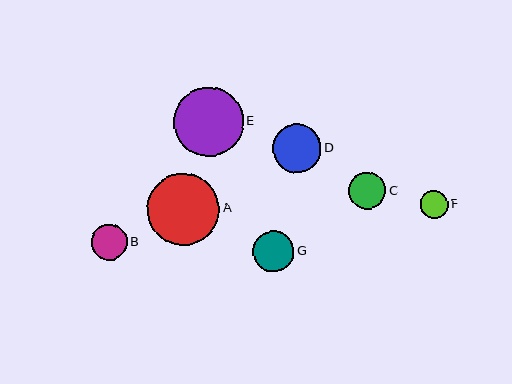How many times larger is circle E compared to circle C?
Circle E is approximately 1.9 times the size of circle C.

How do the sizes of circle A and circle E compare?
Circle A and circle E are approximately the same size.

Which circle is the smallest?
Circle F is the smallest with a size of approximately 28 pixels.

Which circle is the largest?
Circle A is the largest with a size of approximately 72 pixels.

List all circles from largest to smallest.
From largest to smallest: A, E, D, G, C, B, F.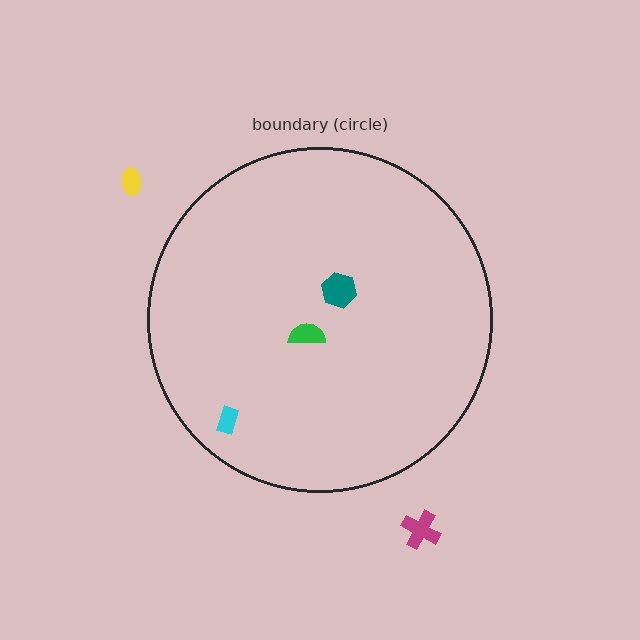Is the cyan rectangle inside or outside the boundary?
Inside.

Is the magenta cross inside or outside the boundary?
Outside.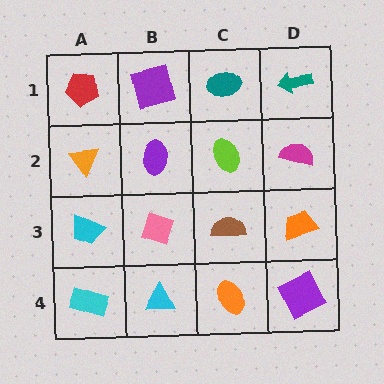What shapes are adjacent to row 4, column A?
A cyan trapezoid (row 3, column A), a cyan triangle (row 4, column B).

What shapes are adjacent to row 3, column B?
A purple ellipse (row 2, column B), a cyan triangle (row 4, column B), a cyan trapezoid (row 3, column A), a brown semicircle (row 3, column C).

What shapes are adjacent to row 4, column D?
An orange trapezoid (row 3, column D), an orange ellipse (row 4, column C).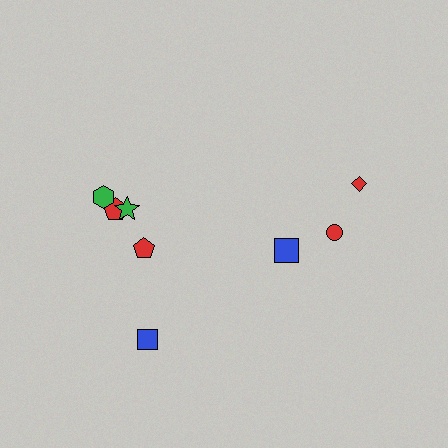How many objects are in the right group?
There are 3 objects.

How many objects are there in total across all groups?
There are 8 objects.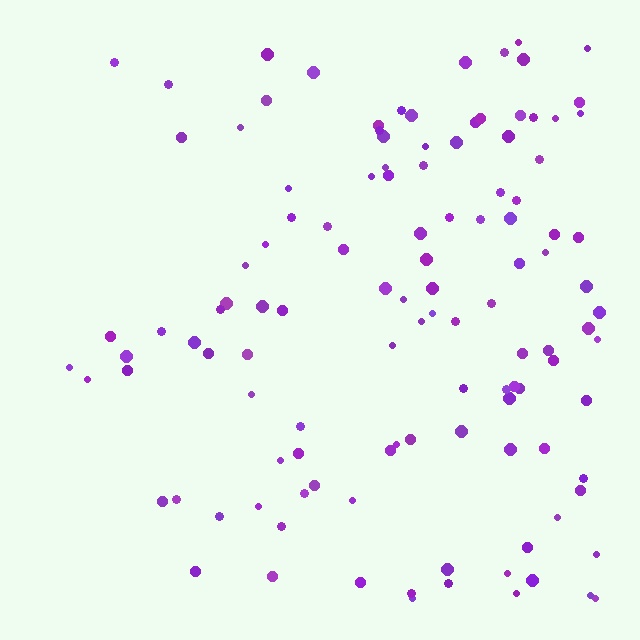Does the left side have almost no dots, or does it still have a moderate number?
Still a moderate number, just noticeably fewer than the right.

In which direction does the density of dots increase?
From left to right, with the right side densest.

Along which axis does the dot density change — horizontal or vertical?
Horizontal.